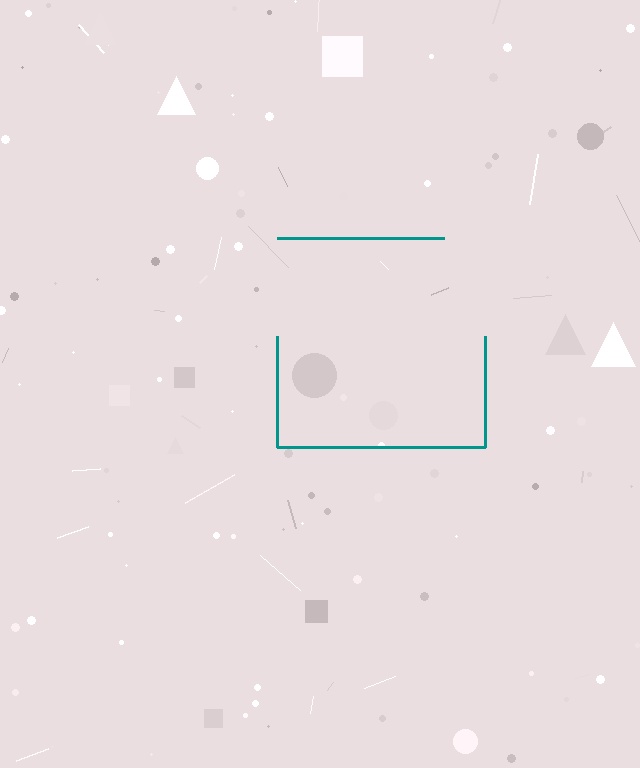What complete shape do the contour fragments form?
The contour fragments form a square.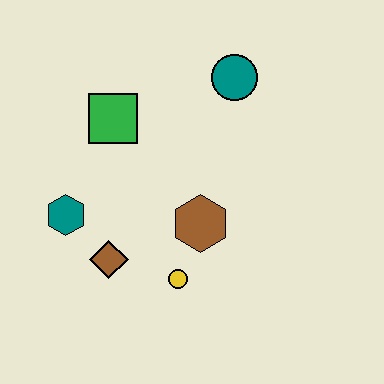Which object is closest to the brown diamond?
The teal hexagon is closest to the brown diamond.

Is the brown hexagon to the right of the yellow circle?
Yes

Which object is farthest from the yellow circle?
The teal circle is farthest from the yellow circle.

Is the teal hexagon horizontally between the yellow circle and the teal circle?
No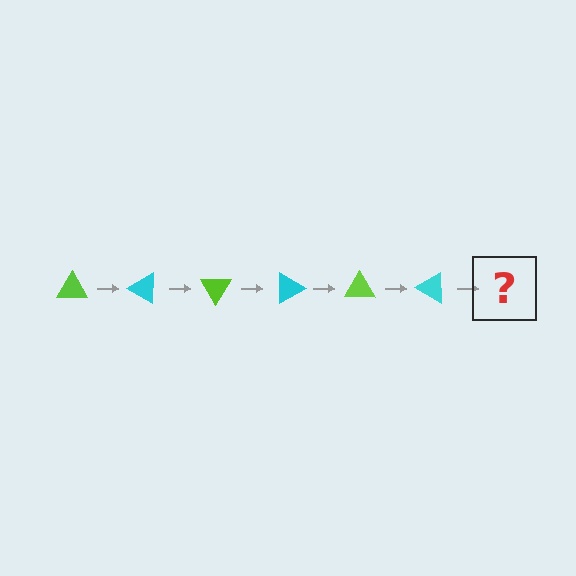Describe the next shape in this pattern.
It should be a lime triangle, rotated 180 degrees from the start.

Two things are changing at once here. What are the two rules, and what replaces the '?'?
The two rules are that it rotates 30 degrees each step and the color cycles through lime and cyan. The '?' should be a lime triangle, rotated 180 degrees from the start.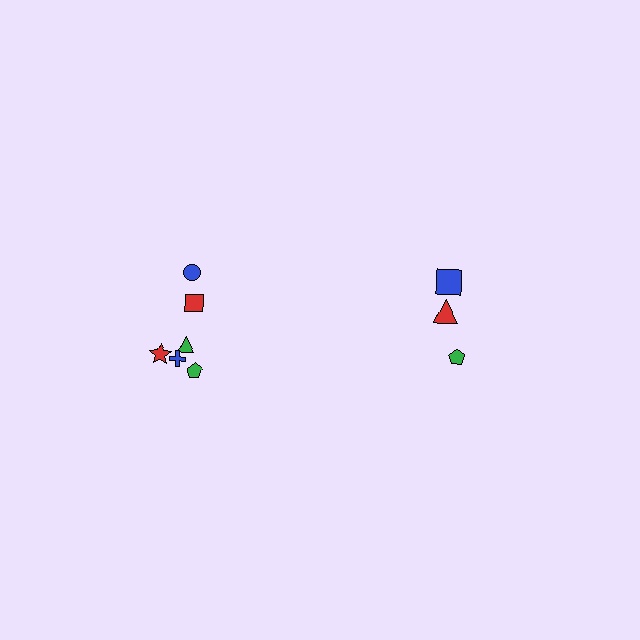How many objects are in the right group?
There are 3 objects.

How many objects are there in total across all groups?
There are 9 objects.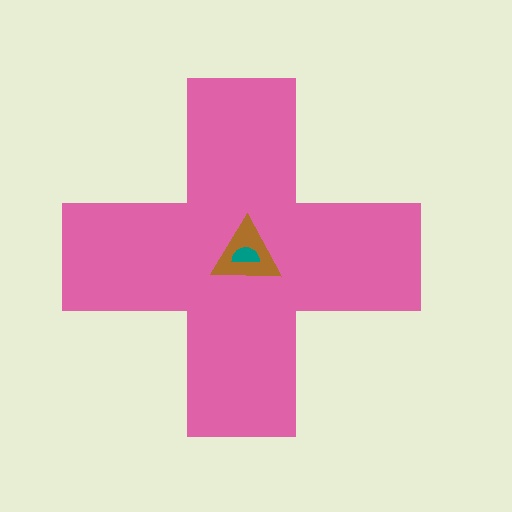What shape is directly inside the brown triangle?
The teal semicircle.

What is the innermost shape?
The teal semicircle.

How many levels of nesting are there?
3.